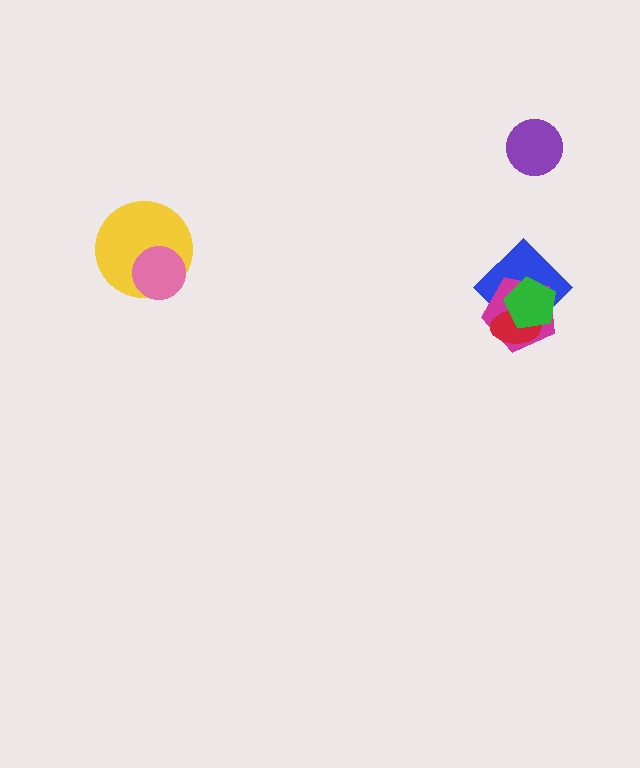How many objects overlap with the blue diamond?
3 objects overlap with the blue diamond.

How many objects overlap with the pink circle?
1 object overlaps with the pink circle.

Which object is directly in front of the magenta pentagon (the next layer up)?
The red ellipse is directly in front of the magenta pentagon.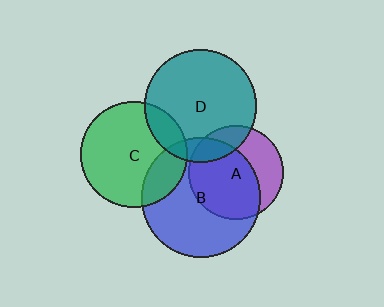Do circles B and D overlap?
Yes.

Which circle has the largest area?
Circle B (blue).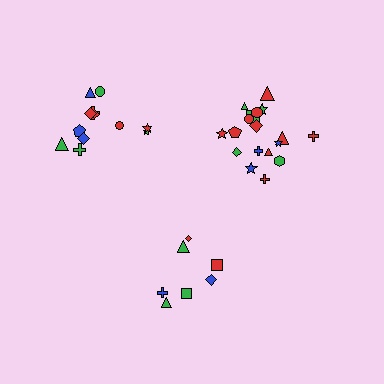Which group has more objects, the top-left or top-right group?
The top-right group.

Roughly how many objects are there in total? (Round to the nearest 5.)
Roughly 35 objects in total.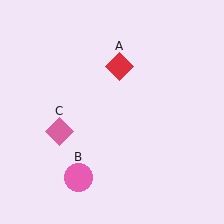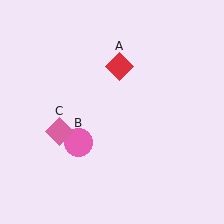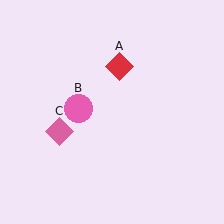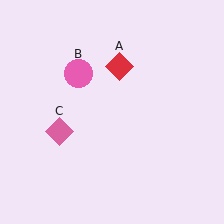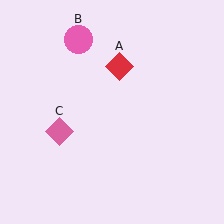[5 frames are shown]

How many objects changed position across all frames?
1 object changed position: pink circle (object B).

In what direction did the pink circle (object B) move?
The pink circle (object B) moved up.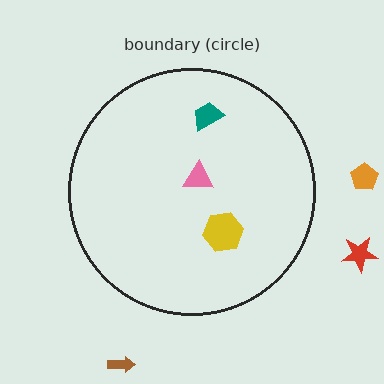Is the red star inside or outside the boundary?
Outside.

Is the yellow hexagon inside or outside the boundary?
Inside.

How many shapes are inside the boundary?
3 inside, 3 outside.